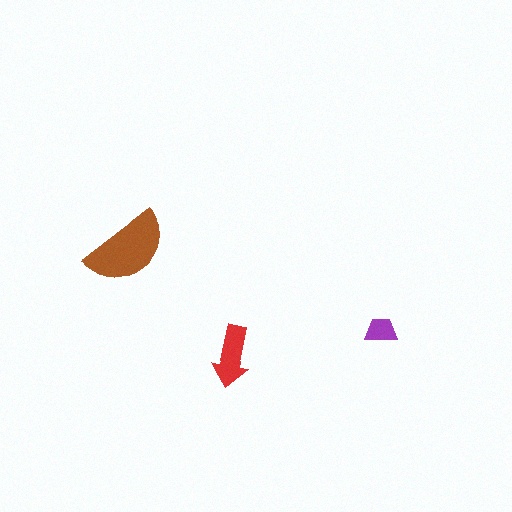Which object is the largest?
The brown semicircle.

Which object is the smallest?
The purple trapezoid.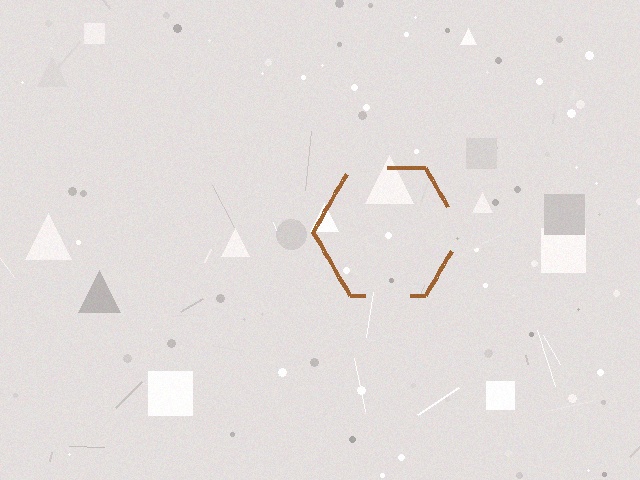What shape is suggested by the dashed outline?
The dashed outline suggests a hexagon.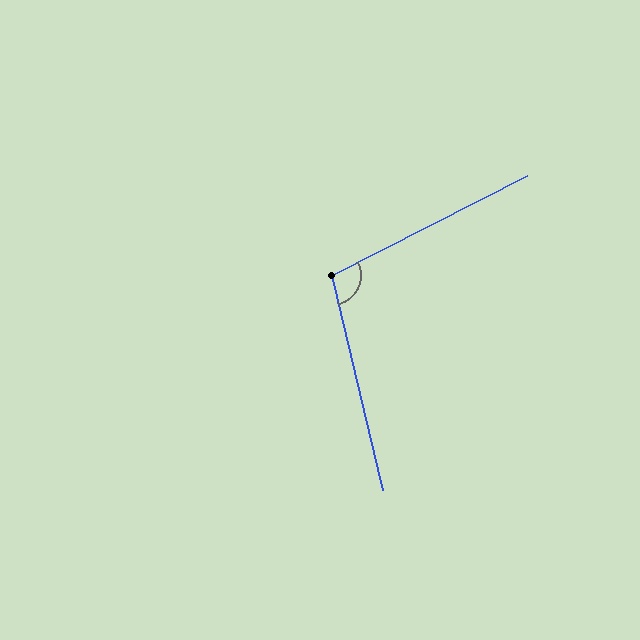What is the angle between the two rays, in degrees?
Approximately 104 degrees.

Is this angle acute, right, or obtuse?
It is obtuse.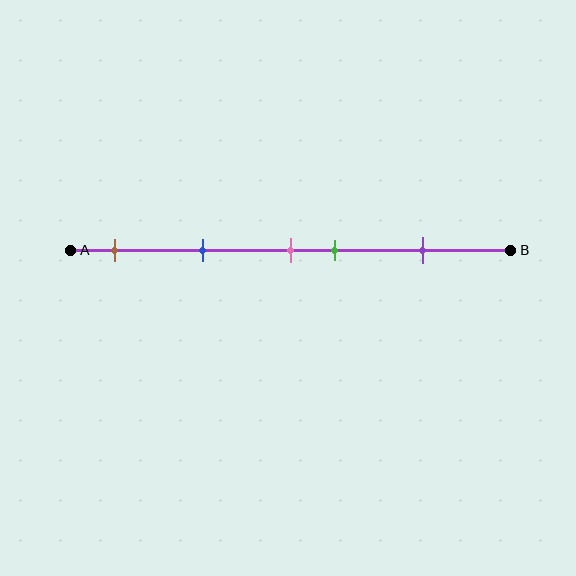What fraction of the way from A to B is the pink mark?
The pink mark is approximately 50% (0.5) of the way from A to B.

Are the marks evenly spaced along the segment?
No, the marks are not evenly spaced.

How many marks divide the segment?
There are 5 marks dividing the segment.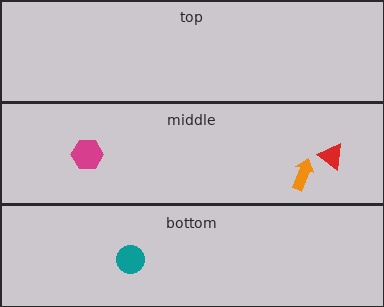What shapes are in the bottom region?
The teal circle.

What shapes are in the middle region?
The orange arrow, the red triangle, the magenta hexagon.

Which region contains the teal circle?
The bottom region.